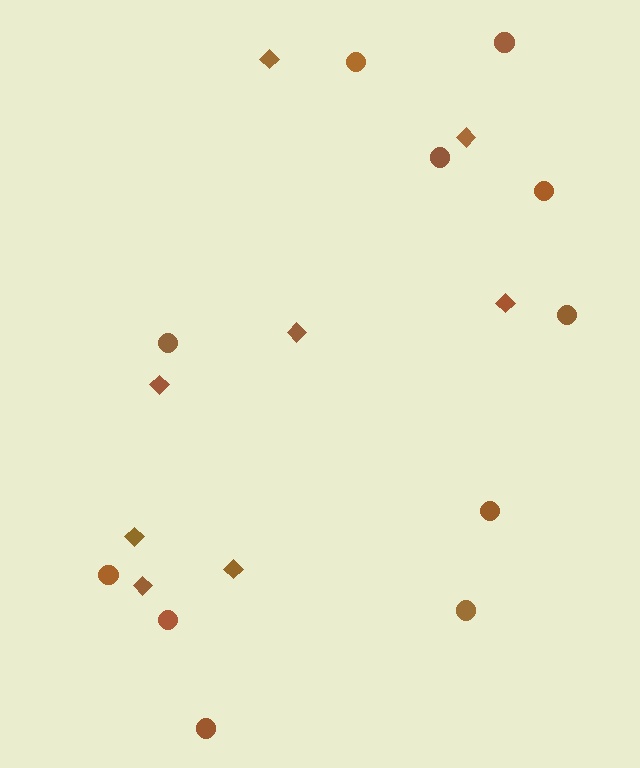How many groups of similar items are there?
There are 2 groups: one group of circles (11) and one group of diamonds (8).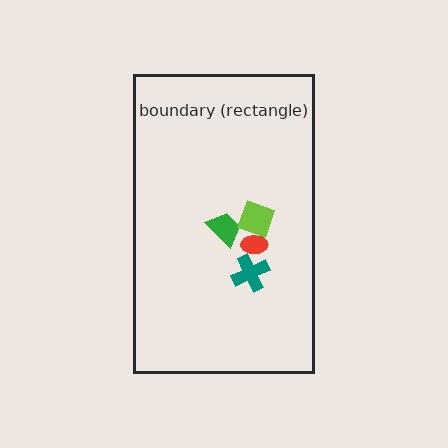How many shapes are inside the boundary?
4 inside, 0 outside.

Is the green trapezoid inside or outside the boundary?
Inside.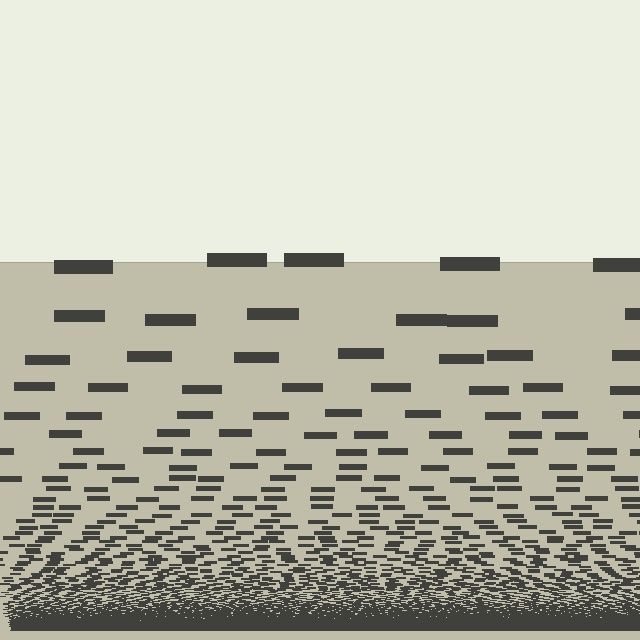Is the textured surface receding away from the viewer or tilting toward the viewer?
The surface appears to tilt toward the viewer. Texture elements get larger and sparser toward the top.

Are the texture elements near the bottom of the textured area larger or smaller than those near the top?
Smaller. The gradient is inverted — elements near the bottom are smaller and denser.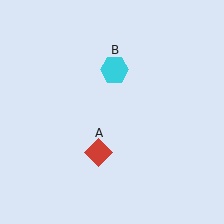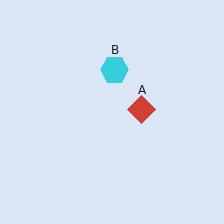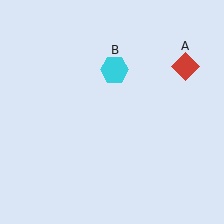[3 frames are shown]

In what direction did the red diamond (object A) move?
The red diamond (object A) moved up and to the right.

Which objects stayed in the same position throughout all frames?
Cyan hexagon (object B) remained stationary.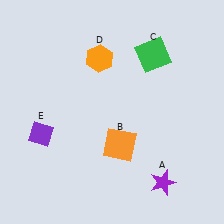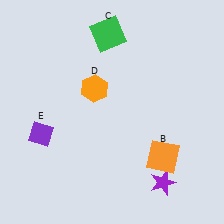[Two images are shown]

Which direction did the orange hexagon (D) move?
The orange hexagon (D) moved down.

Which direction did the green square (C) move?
The green square (C) moved left.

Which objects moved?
The objects that moved are: the orange square (B), the green square (C), the orange hexagon (D).